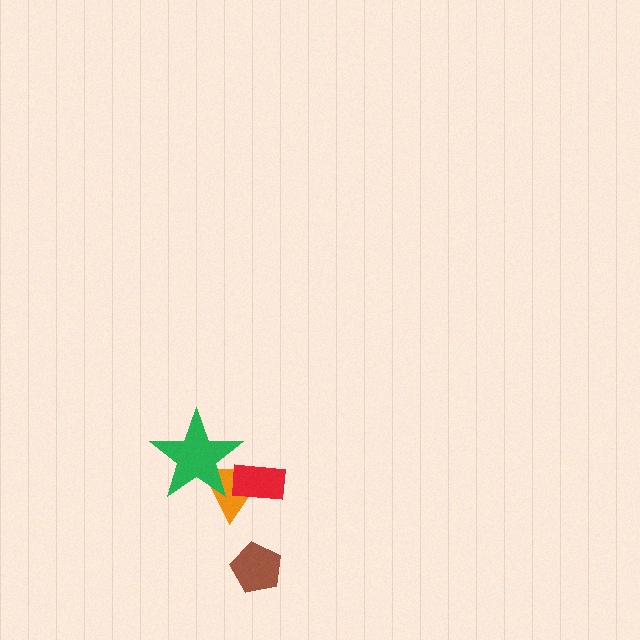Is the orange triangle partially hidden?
Yes, it is partially covered by another shape.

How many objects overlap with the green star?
1 object overlaps with the green star.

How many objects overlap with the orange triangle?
2 objects overlap with the orange triangle.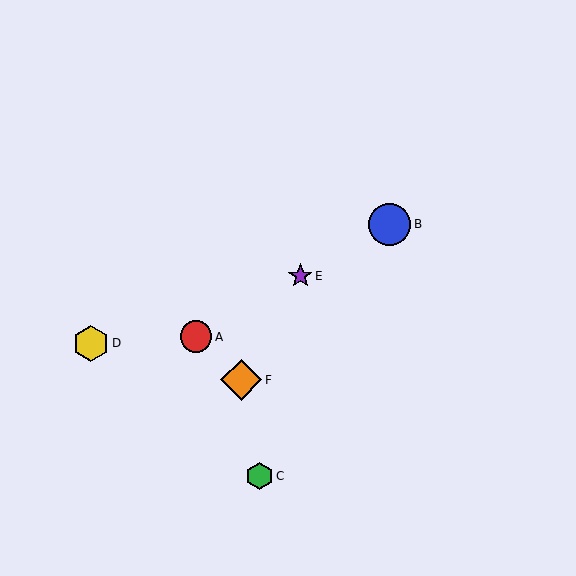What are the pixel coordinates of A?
Object A is at (196, 337).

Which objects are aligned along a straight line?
Objects A, B, E are aligned along a straight line.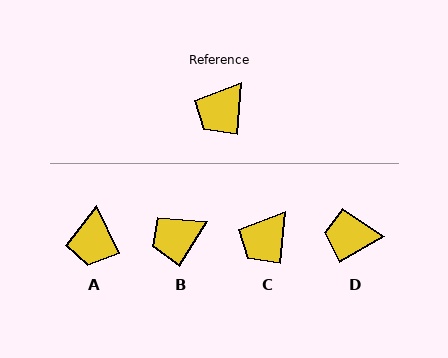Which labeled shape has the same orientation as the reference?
C.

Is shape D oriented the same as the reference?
No, it is off by about 55 degrees.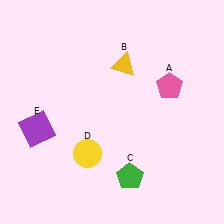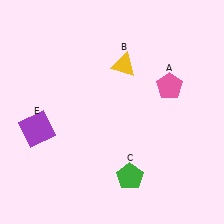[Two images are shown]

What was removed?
The yellow circle (D) was removed in Image 2.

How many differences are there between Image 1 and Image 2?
There is 1 difference between the two images.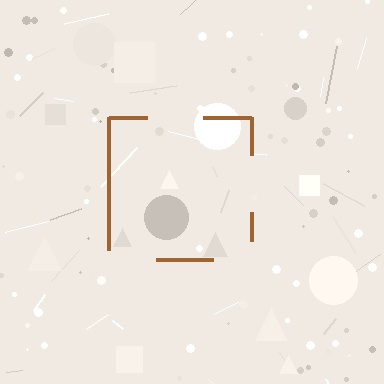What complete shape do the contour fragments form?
The contour fragments form a square.